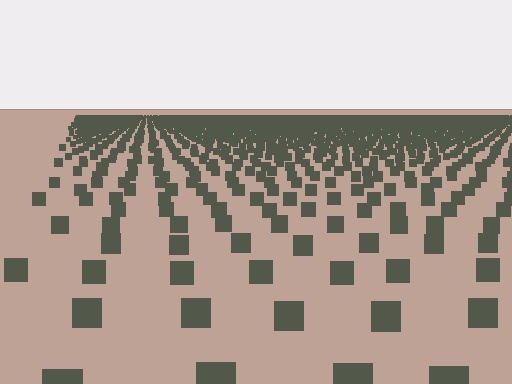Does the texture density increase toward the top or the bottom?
Density increases toward the top.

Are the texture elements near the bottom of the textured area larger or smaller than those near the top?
Larger. Near the bottom, elements are closer to the viewer and appear at a bigger on-screen size.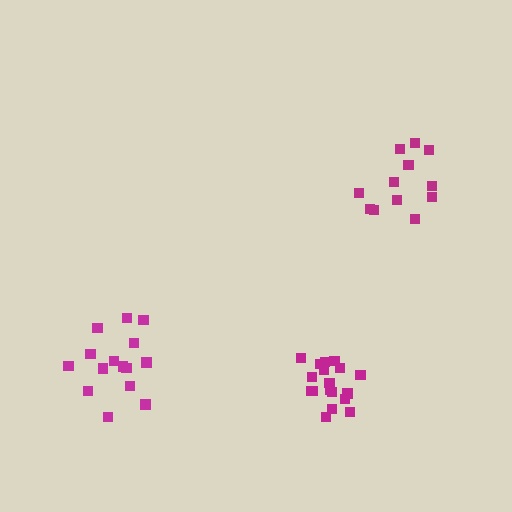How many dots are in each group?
Group 1: 15 dots, Group 2: 18 dots, Group 3: 12 dots (45 total).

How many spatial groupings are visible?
There are 3 spatial groupings.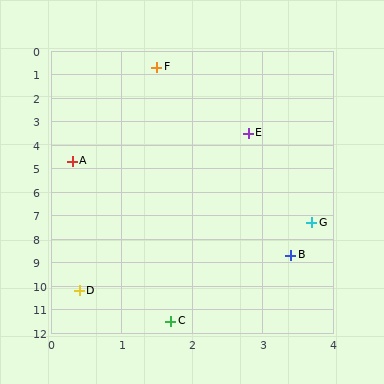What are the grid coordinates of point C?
Point C is at approximately (1.7, 11.5).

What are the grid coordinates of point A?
Point A is at approximately (0.3, 4.7).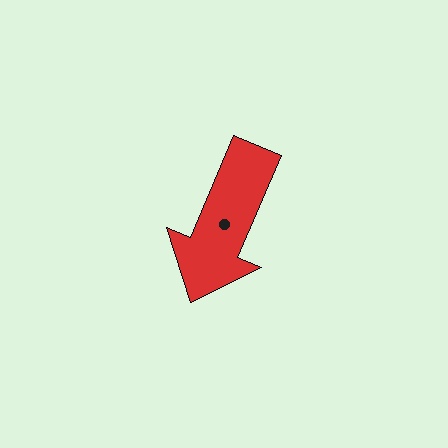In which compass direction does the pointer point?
Southwest.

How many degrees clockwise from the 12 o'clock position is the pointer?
Approximately 203 degrees.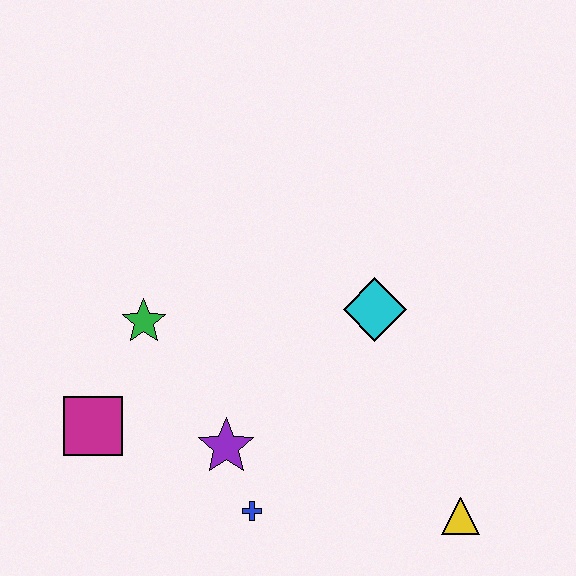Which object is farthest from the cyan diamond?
The magenta square is farthest from the cyan diamond.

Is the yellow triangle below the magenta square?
Yes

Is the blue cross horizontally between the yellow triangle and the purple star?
Yes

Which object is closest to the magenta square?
The green star is closest to the magenta square.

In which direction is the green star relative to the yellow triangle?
The green star is to the left of the yellow triangle.